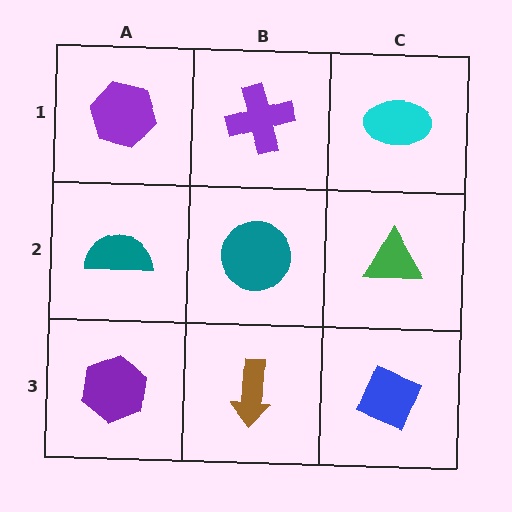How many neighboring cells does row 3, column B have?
3.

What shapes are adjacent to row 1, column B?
A teal circle (row 2, column B), a purple hexagon (row 1, column A), a cyan ellipse (row 1, column C).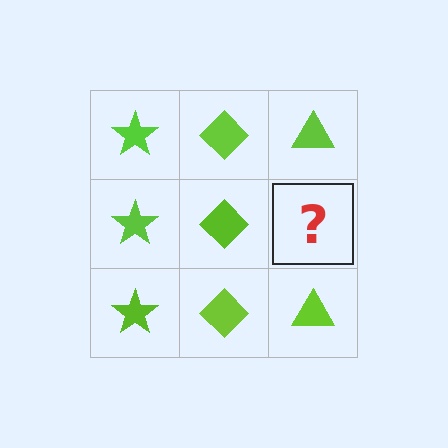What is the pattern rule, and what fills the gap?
The rule is that each column has a consistent shape. The gap should be filled with a lime triangle.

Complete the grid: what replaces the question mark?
The question mark should be replaced with a lime triangle.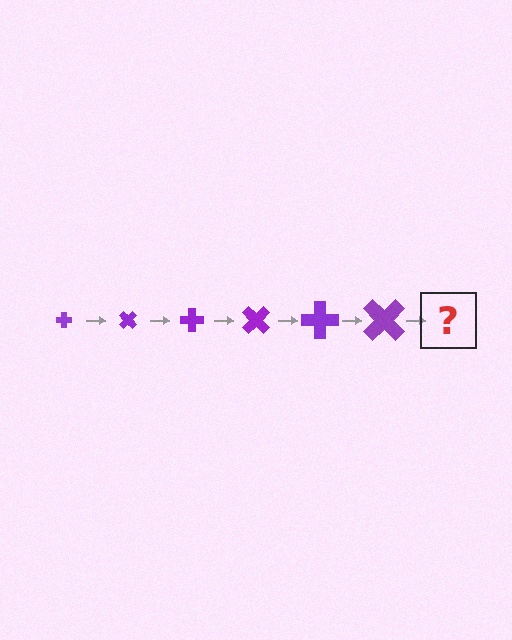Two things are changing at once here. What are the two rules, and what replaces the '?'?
The two rules are that the cross grows larger each step and it rotates 45 degrees each step. The '?' should be a cross, larger than the previous one and rotated 270 degrees from the start.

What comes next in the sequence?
The next element should be a cross, larger than the previous one and rotated 270 degrees from the start.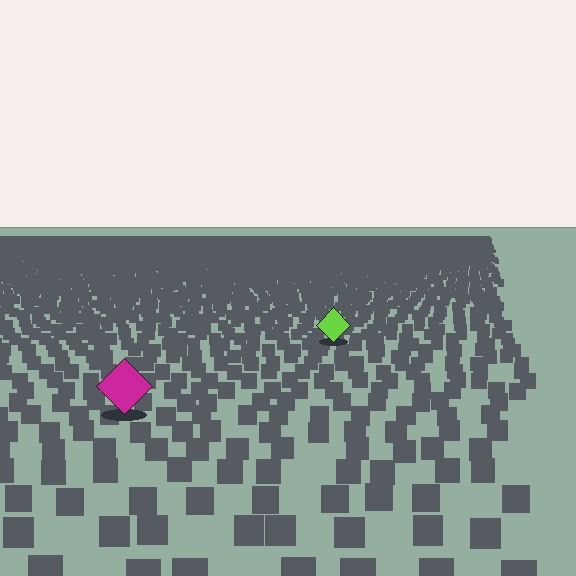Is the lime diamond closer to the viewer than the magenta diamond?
No. The magenta diamond is closer — you can tell from the texture gradient: the ground texture is coarser near it.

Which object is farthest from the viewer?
The lime diamond is farthest from the viewer. It appears smaller and the ground texture around it is denser.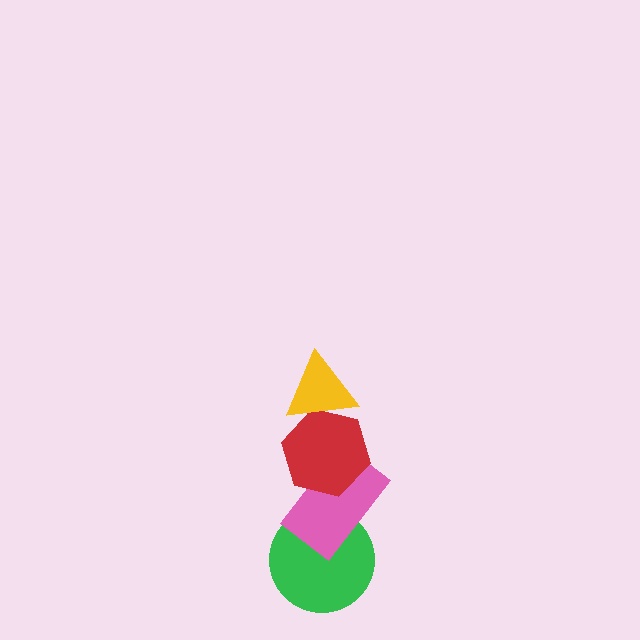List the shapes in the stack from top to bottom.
From top to bottom: the yellow triangle, the red hexagon, the pink rectangle, the green circle.